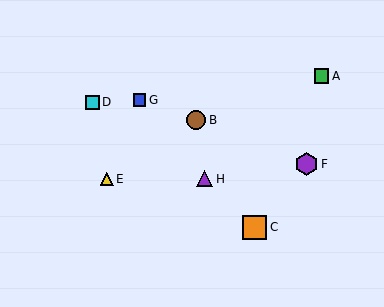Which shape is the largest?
The orange square (labeled C) is the largest.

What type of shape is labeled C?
Shape C is an orange square.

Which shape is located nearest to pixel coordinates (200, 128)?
The brown circle (labeled B) at (196, 120) is nearest to that location.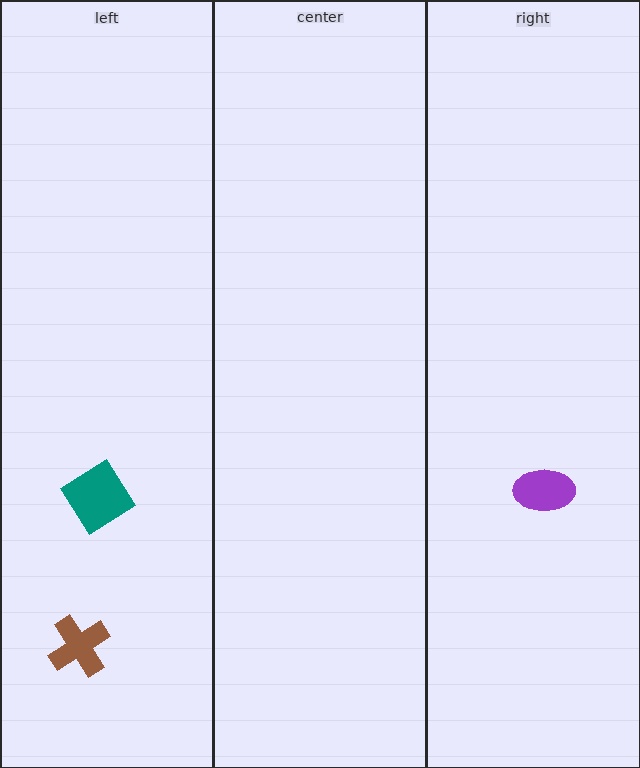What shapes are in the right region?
The purple ellipse.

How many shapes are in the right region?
1.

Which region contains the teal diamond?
The left region.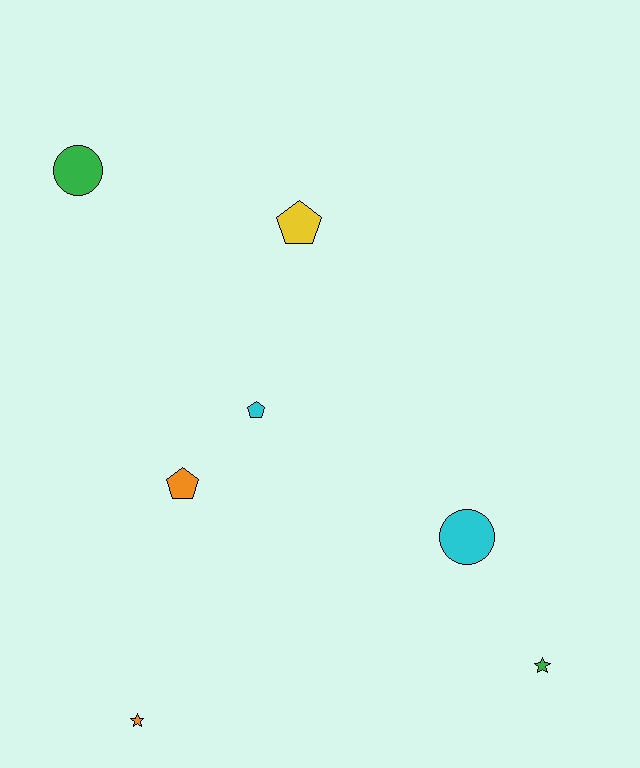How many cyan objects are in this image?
There are 2 cyan objects.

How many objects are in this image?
There are 7 objects.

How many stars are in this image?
There are 2 stars.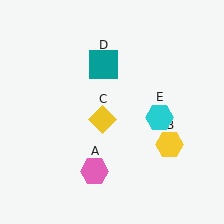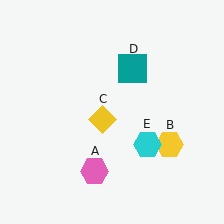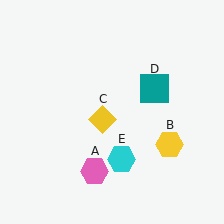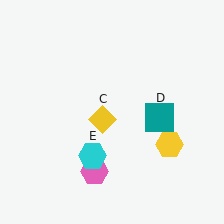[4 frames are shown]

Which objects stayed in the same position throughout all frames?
Pink hexagon (object A) and yellow hexagon (object B) and yellow diamond (object C) remained stationary.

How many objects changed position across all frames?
2 objects changed position: teal square (object D), cyan hexagon (object E).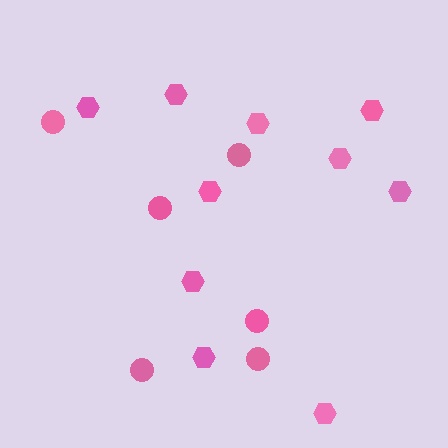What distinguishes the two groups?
There are 2 groups: one group of hexagons (10) and one group of circles (6).